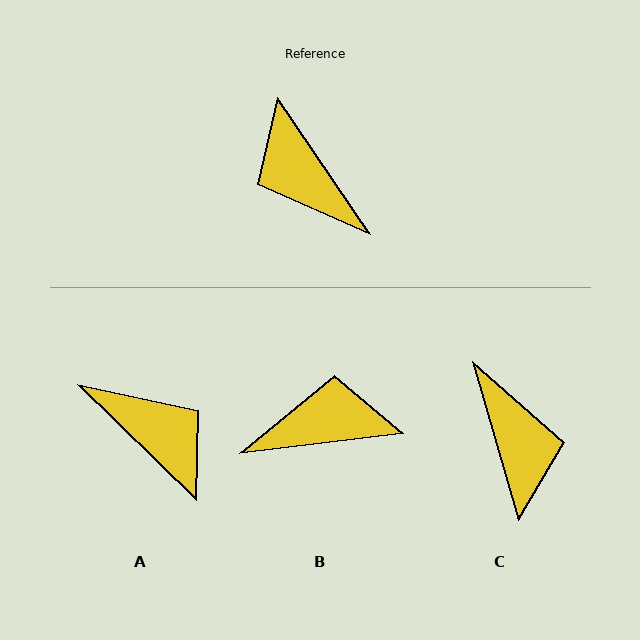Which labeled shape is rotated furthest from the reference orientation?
A, about 169 degrees away.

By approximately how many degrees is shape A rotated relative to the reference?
Approximately 169 degrees clockwise.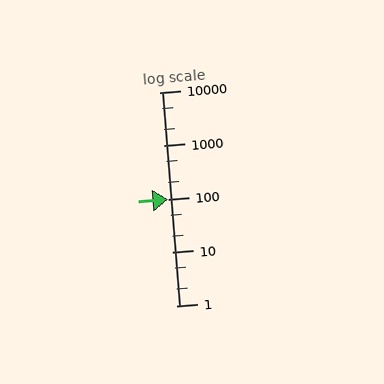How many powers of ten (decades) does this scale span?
The scale spans 4 decades, from 1 to 10000.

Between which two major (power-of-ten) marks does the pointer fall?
The pointer is between 100 and 1000.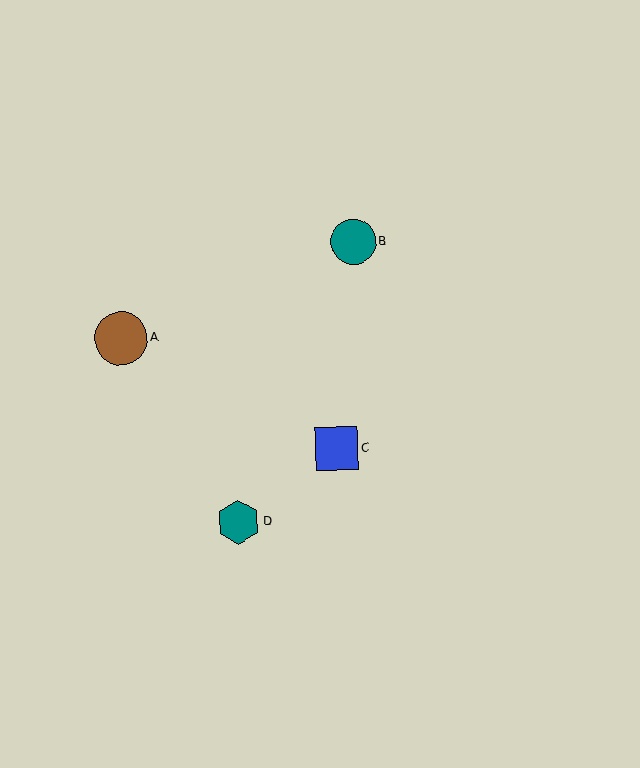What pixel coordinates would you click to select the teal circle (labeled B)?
Click at (353, 242) to select the teal circle B.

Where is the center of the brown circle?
The center of the brown circle is at (121, 338).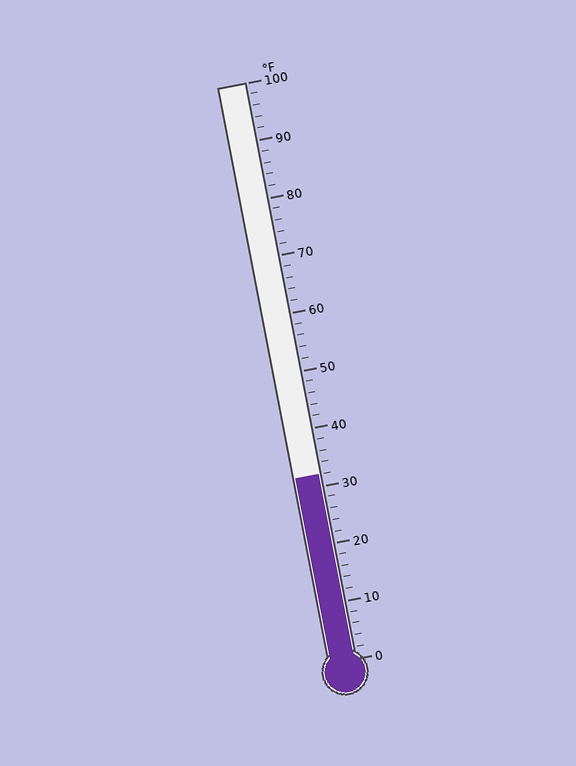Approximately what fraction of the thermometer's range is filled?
The thermometer is filled to approximately 30% of its range.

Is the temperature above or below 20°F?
The temperature is above 20°F.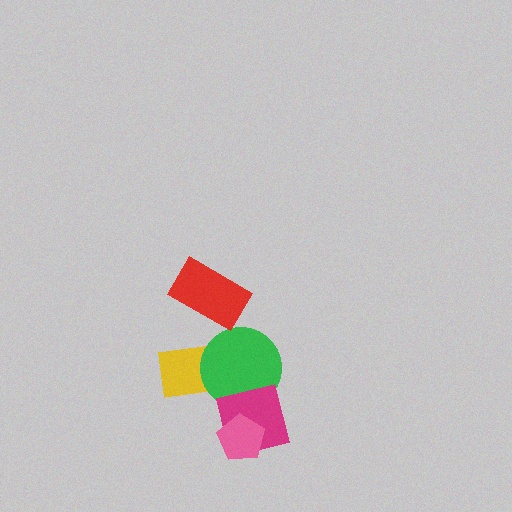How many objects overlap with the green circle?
2 objects overlap with the green circle.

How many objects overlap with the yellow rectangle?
1 object overlaps with the yellow rectangle.